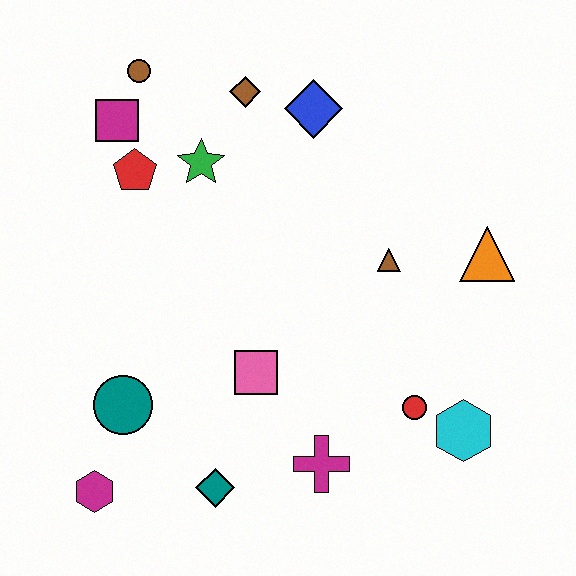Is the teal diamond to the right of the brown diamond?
No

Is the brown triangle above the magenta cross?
Yes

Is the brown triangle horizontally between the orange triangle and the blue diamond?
Yes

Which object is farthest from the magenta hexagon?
The orange triangle is farthest from the magenta hexagon.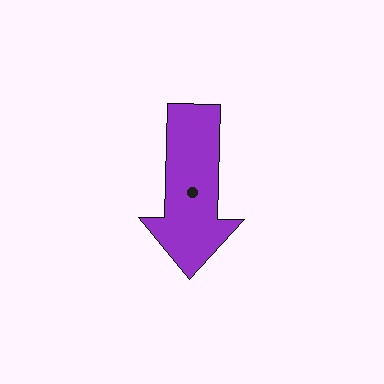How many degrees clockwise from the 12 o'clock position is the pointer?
Approximately 181 degrees.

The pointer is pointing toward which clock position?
Roughly 6 o'clock.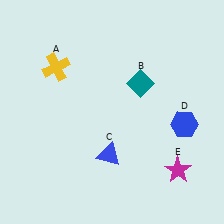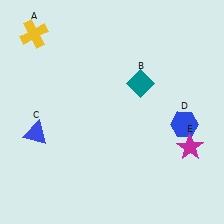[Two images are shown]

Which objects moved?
The objects that moved are: the yellow cross (A), the blue triangle (C), the magenta star (E).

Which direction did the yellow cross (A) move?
The yellow cross (A) moved up.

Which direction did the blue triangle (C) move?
The blue triangle (C) moved left.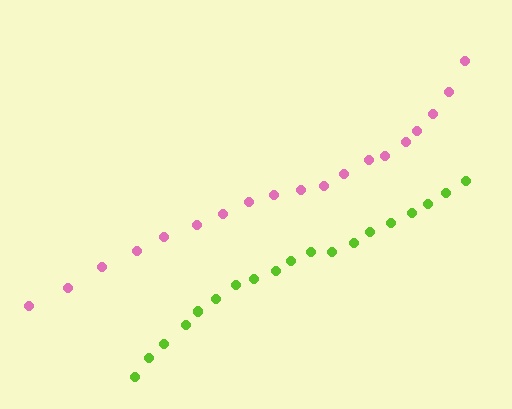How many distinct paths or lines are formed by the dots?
There are 2 distinct paths.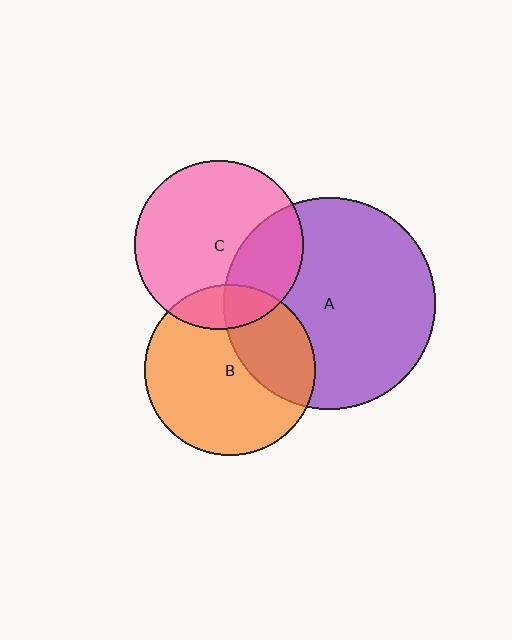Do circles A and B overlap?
Yes.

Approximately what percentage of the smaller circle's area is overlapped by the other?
Approximately 30%.